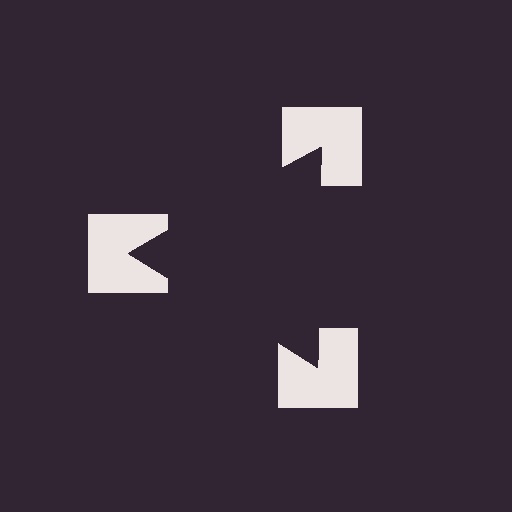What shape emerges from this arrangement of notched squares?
An illusory triangle — its edges are inferred from the aligned wedge cuts in the notched squares, not physically drawn.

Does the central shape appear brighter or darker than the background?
It typically appears slightly darker than the background, even though no actual brightness change is drawn.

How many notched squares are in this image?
There are 3 — one at each vertex of the illusory triangle.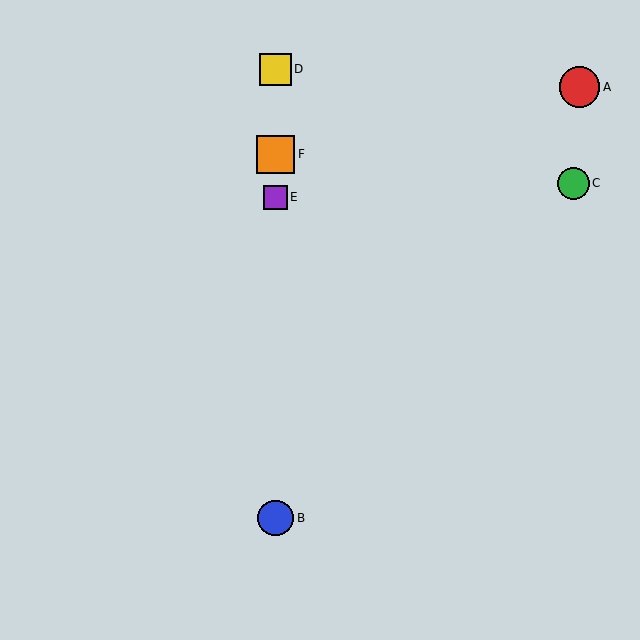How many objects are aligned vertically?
4 objects (B, D, E, F) are aligned vertically.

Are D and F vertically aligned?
Yes, both are at x≈276.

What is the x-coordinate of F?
Object F is at x≈276.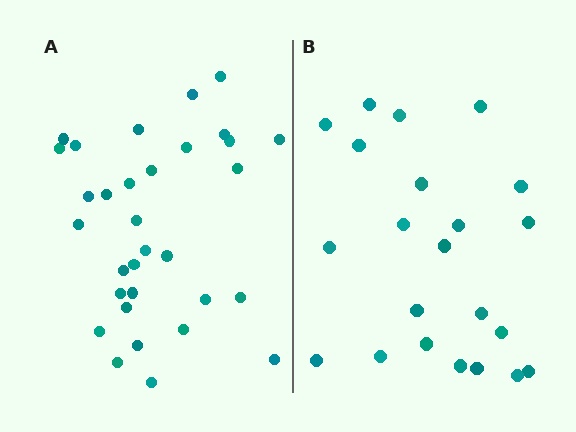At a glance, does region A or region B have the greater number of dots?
Region A (the left region) has more dots.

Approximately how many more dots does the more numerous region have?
Region A has roughly 10 or so more dots than region B.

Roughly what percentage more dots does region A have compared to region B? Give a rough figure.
About 45% more.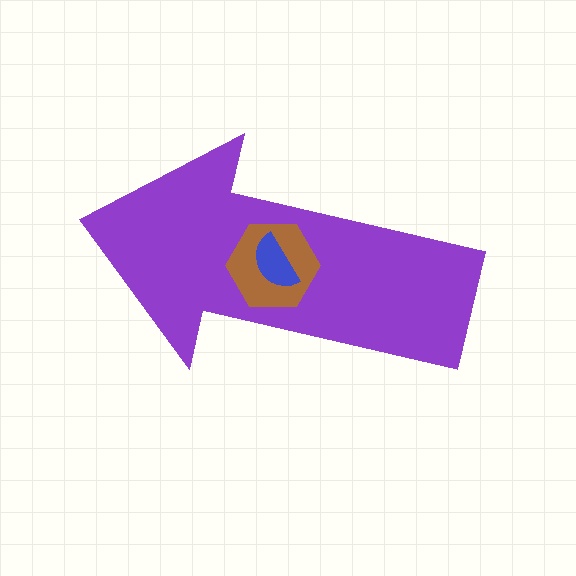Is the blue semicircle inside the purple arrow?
Yes.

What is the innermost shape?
The blue semicircle.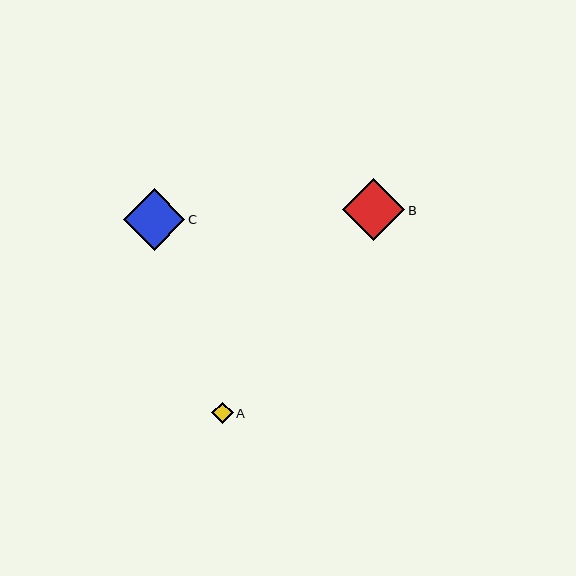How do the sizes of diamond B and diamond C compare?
Diamond B and diamond C are approximately the same size.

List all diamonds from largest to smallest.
From largest to smallest: B, C, A.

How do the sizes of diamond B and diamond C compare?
Diamond B and diamond C are approximately the same size.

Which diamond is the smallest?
Diamond A is the smallest with a size of approximately 21 pixels.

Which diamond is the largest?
Diamond B is the largest with a size of approximately 62 pixels.